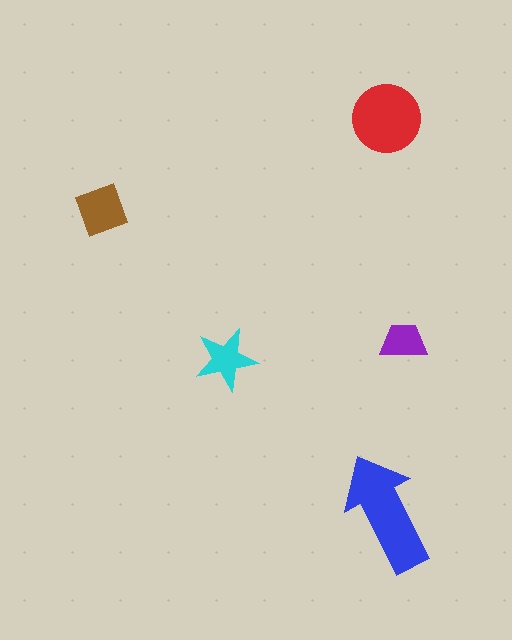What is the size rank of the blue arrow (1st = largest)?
1st.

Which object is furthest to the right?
The purple trapezoid is rightmost.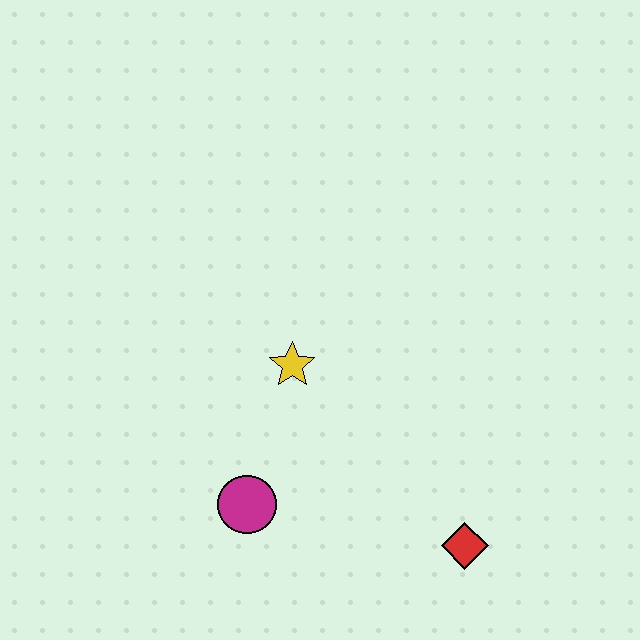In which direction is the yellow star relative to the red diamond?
The yellow star is above the red diamond.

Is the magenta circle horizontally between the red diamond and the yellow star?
No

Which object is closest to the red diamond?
The magenta circle is closest to the red diamond.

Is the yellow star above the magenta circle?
Yes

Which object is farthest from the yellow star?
The red diamond is farthest from the yellow star.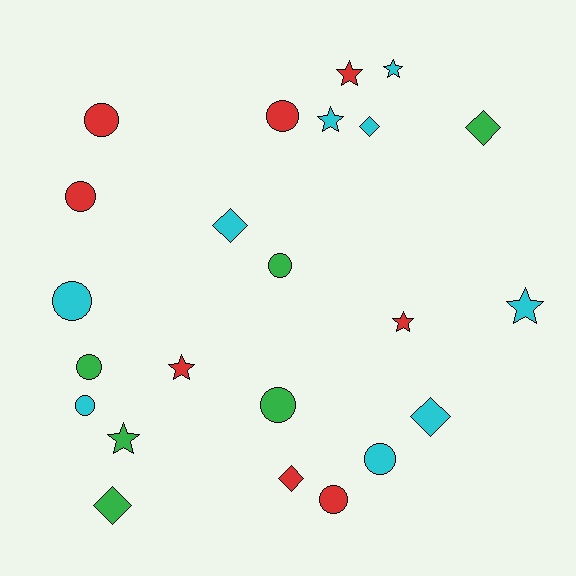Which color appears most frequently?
Cyan, with 9 objects.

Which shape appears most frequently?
Circle, with 10 objects.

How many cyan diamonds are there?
There are 3 cyan diamonds.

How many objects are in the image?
There are 23 objects.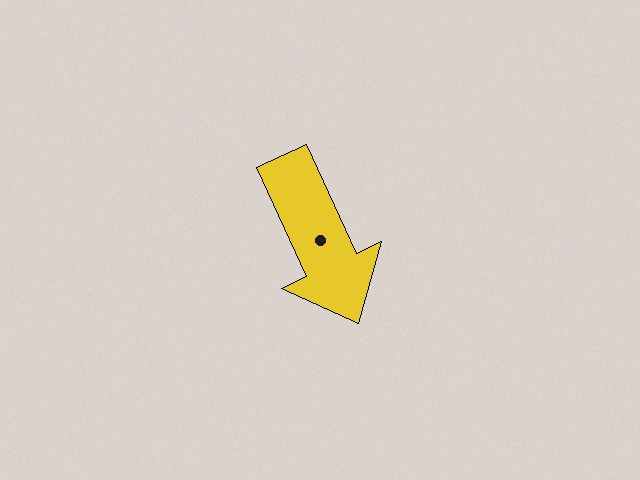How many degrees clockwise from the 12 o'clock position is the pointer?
Approximately 155 degrees.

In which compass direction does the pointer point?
Southeast.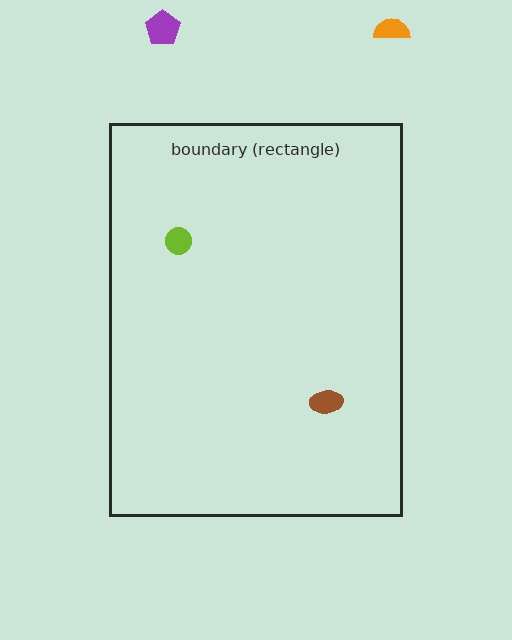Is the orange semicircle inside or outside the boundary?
Outside.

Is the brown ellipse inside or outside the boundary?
Inside.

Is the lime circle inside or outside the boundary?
Inside.